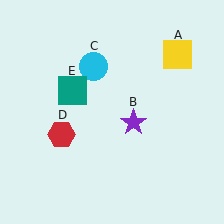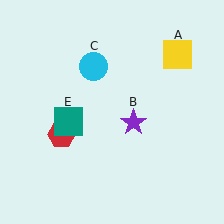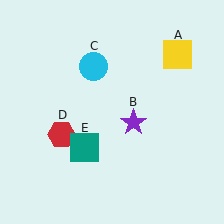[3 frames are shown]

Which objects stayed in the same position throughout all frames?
Yellow square (object A) and purple star (object B) and cyan circle (object C) and red hexagon (object D) remained stationary.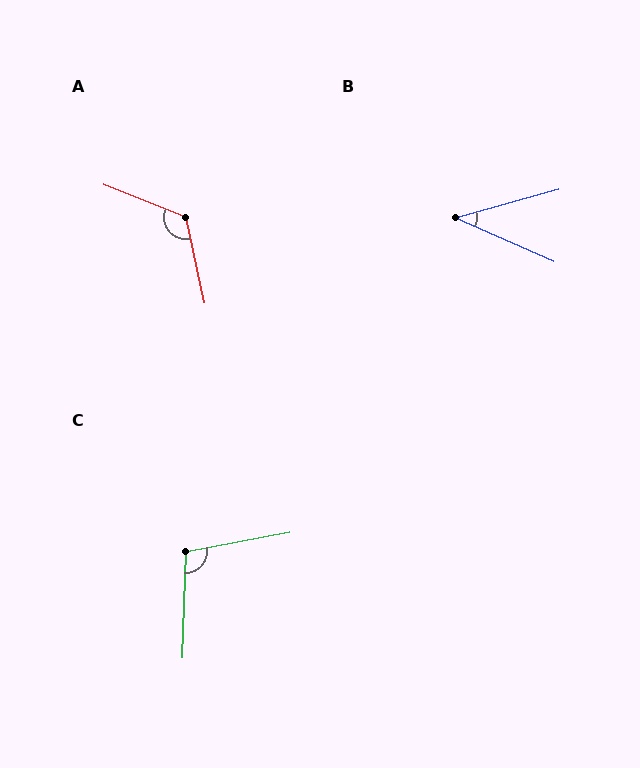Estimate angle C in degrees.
Approximately 103 degrees.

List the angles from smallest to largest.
B (39°), C (103°), A (124°).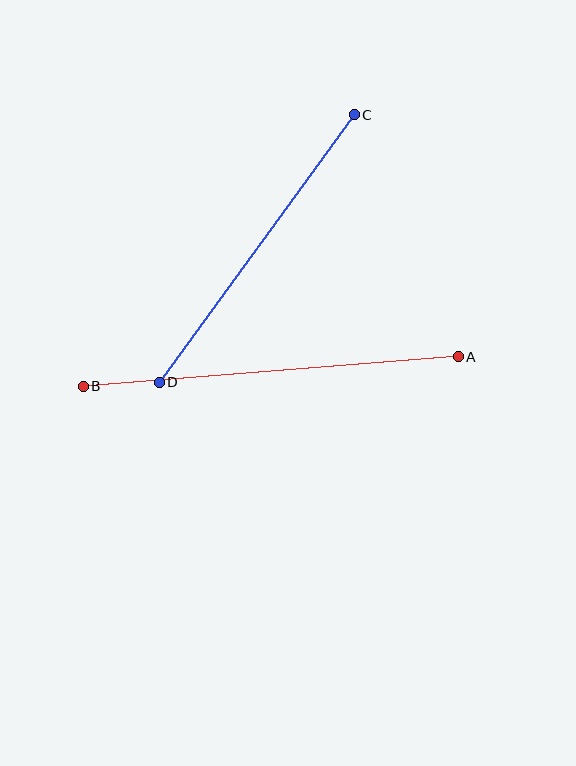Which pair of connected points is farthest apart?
Points A and B are farthest apart.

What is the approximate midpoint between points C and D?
The midpoint is at approximately (257, 249) pixels.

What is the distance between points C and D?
The distance is approximately 331 pixels.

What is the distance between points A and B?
The distance is approximately 376 pixels.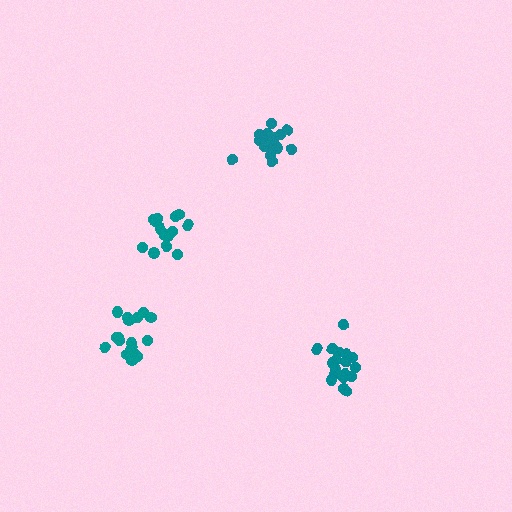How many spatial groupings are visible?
There are 4 spatial groupings.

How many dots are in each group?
Group 1: 16 dots, Group 2: 18 dots, Group 3: 16 dots, Group 4: 18 dots (68 total).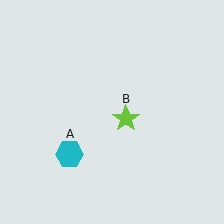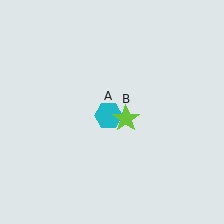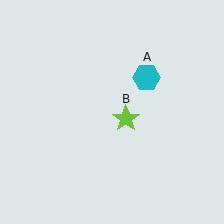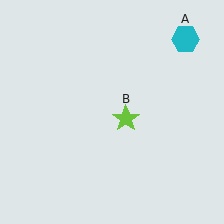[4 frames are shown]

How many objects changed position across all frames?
1 object changed position: cyan hexagon (object A).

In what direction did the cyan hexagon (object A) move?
The cyan hexagon (object A) moved up and to the right.